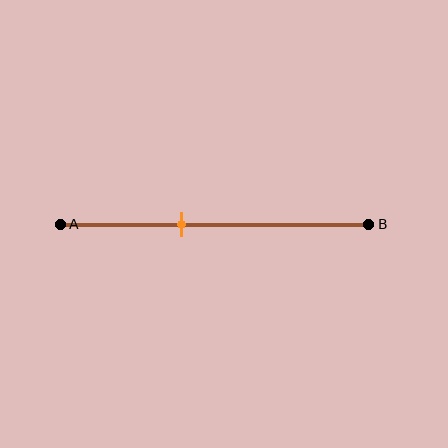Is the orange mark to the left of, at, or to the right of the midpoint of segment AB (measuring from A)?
The orange mark is to the left of the midpoint of segment AB.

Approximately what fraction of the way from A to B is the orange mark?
The orange mark is approximately 40% of the way from A to B.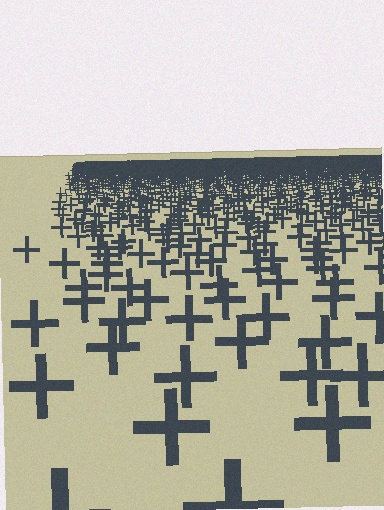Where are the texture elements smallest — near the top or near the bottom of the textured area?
Near the top.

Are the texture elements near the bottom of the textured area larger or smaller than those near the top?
Larger. Near the bottom, elements are closer to the viewer and appear at a bigger on-screen size.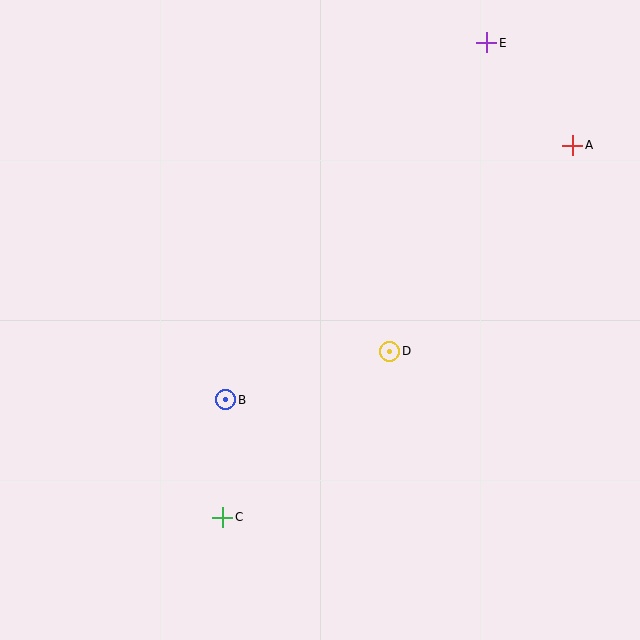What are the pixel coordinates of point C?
Point C is at (223, 517).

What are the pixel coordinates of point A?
Point A is at (573, 145).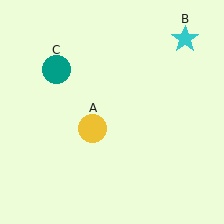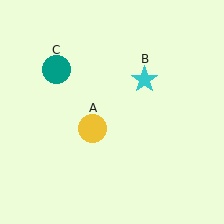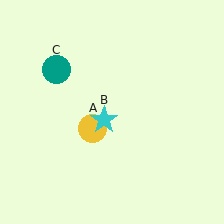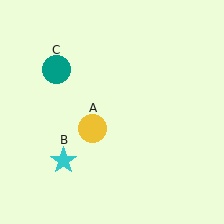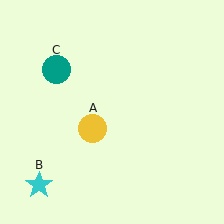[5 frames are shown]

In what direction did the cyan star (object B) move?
The cyan star (object B) moved down and to the left.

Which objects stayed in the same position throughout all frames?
Yellow circle (object A) and teal circle (object C) remained stationary.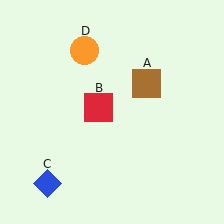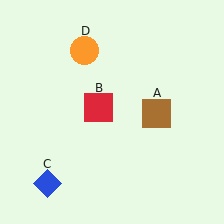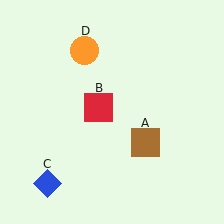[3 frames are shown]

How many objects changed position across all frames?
1 object changed position: brown square (object A).